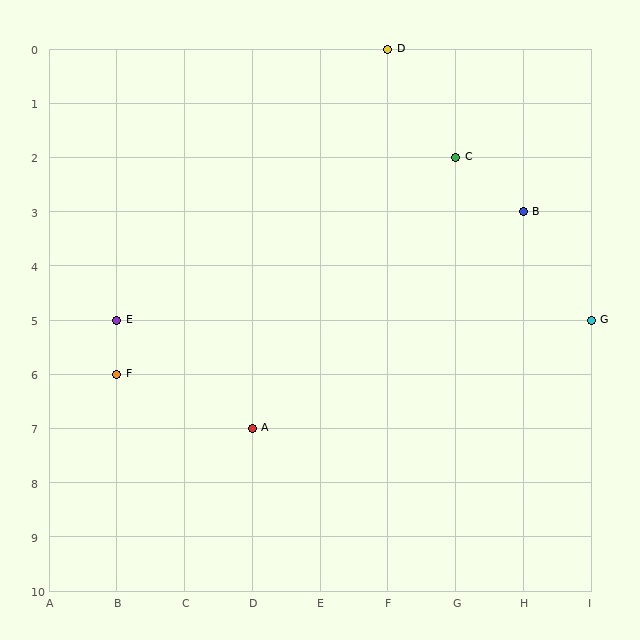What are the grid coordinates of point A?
Point A is at grid coordinates (D, 7).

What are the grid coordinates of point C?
Point C is at grid coordinates (G, 2).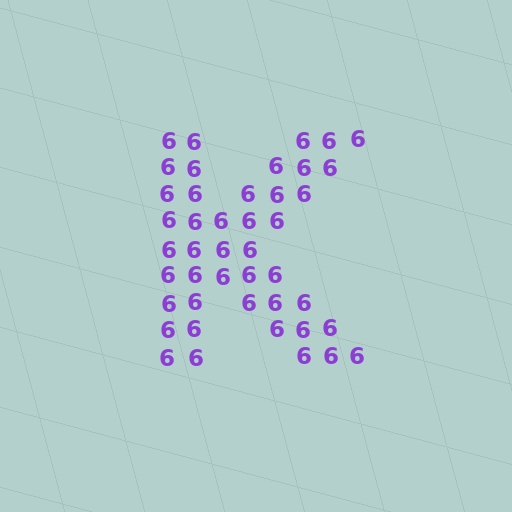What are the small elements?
The small elements are digit 6's.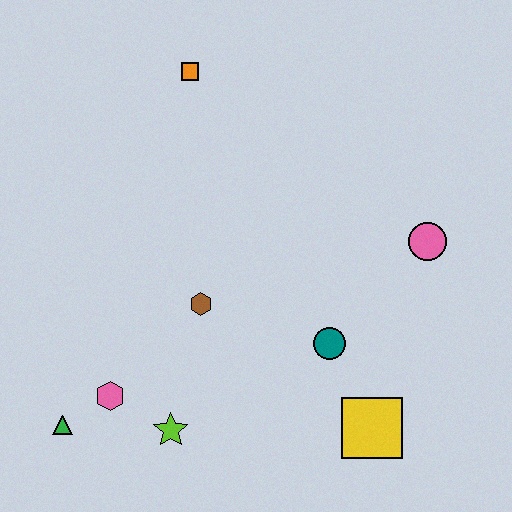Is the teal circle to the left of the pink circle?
Yes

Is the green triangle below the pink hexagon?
Yes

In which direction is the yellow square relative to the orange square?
The yellow square is below the orange square.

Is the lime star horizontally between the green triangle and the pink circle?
Yes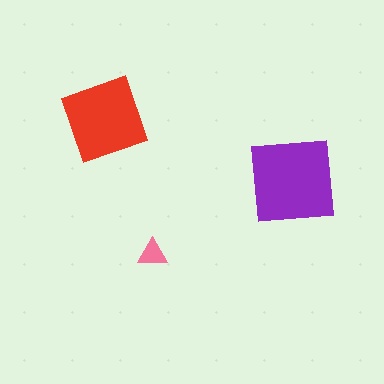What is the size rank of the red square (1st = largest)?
2nd.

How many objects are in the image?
There are 3 objects in the image.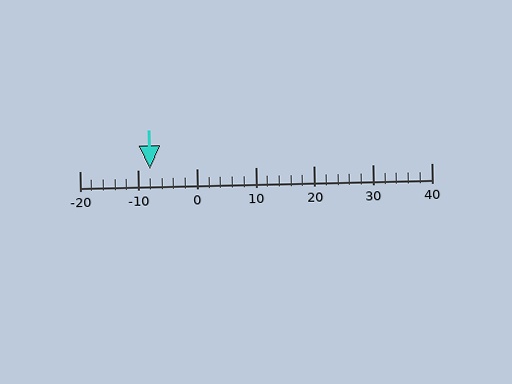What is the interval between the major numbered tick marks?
The major tick marks are spaced 10 units apart.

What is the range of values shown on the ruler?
The ruler shows values from -20 to 40.